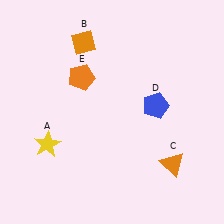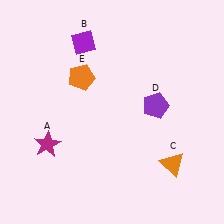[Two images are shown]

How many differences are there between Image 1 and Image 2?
There are 3 differences between the two images.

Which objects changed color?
A changed from yellow to magenta. B changed from orange to purple. D changed from blue to purple.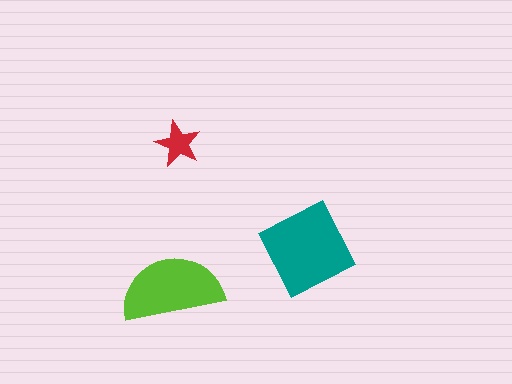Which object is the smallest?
The red star.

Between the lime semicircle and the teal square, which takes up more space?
The teal square.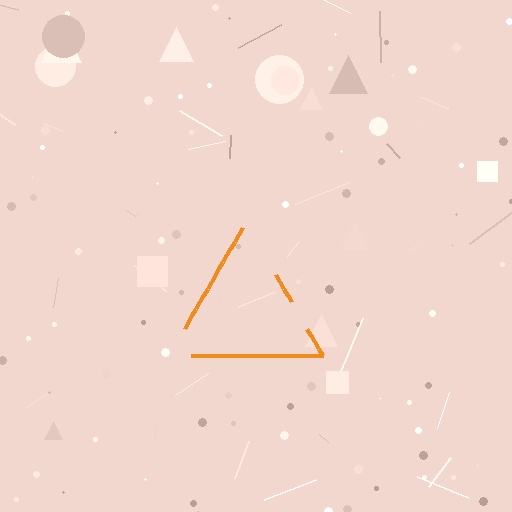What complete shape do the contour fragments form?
The contour fragments form a triangle.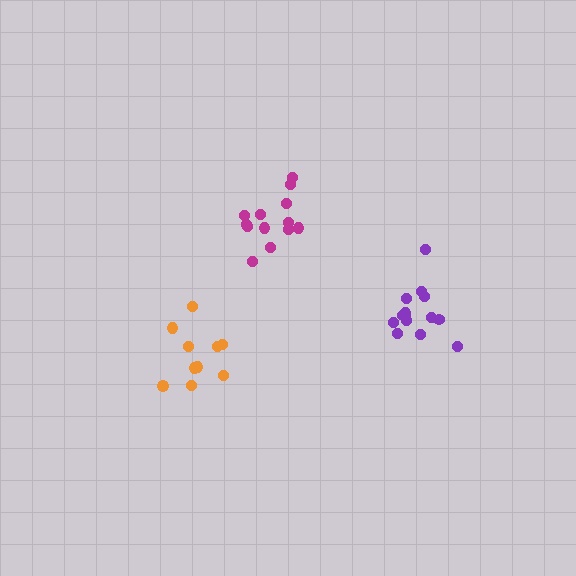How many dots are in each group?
Group 1: 15 dots, Group 2: 13 dots, Group 3: 10 dots (38 total).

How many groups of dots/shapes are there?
There are 3 groups.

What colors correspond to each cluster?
The clusters are colored: purple, magenta, orange.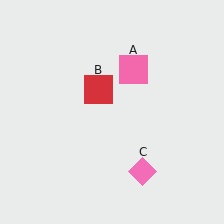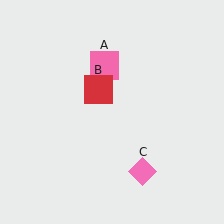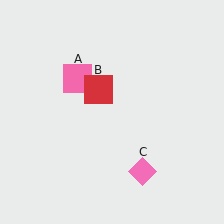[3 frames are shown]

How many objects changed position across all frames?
1 object changed position: pink square (object A).